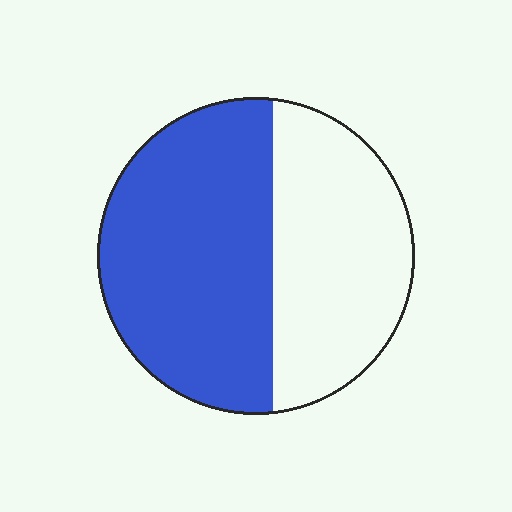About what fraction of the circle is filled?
About three fifths (3/5).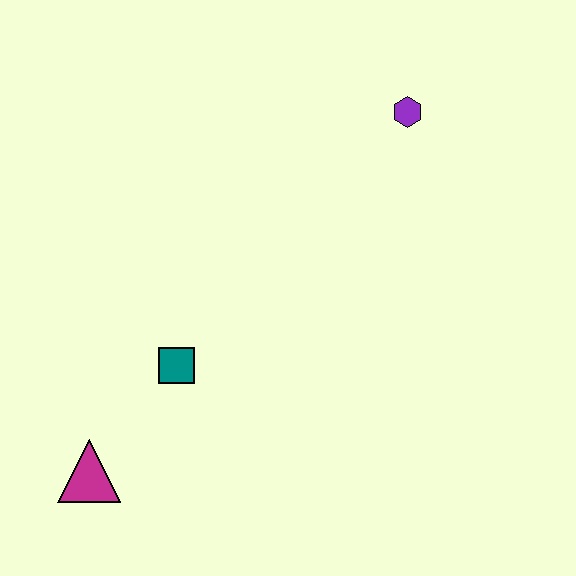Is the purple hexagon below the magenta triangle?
No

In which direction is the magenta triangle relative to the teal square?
The magenta triangle is below the teal square.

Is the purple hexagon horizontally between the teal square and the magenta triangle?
No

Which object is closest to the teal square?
The magenta triangle is closest to the teal square.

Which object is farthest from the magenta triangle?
The purple hexagon is farthest from the magenta triangle.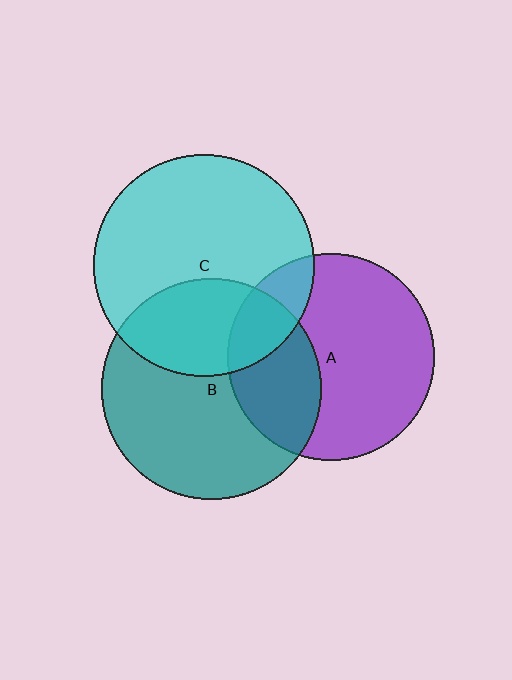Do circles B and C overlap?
Yes.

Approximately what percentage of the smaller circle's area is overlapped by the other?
Approximately 35%.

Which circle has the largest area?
Circle C (cyan).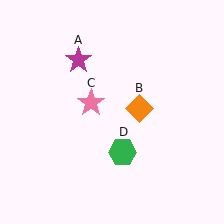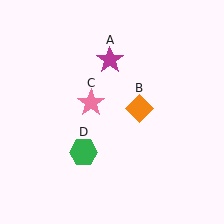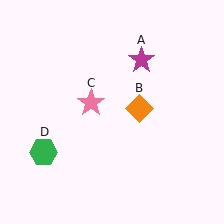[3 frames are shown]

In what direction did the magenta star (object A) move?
The magenta star (object A) moved right.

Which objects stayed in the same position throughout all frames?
Orange diamond (object B) and pink star (object C) remained stationary.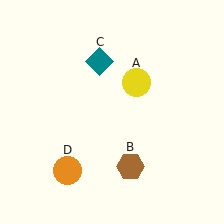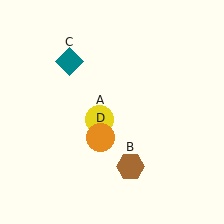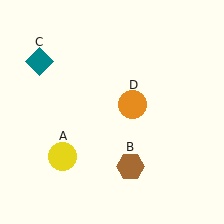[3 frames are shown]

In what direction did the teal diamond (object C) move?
The teal diamond (object C) moved left.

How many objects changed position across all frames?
3 objects changed position: yellow circle (object A), teal diamond (object C), orange circle (object D).